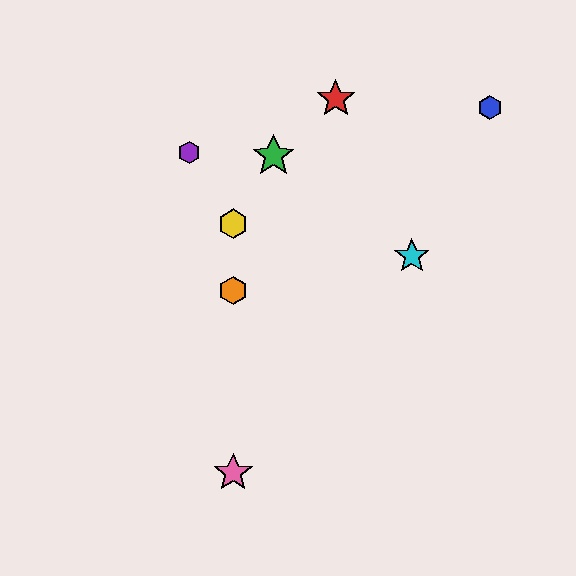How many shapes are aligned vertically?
3 shapes (the yellow hexagon, the orange hexagon, the pink star) are aligned vertically.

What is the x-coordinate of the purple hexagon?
The purple hexagon is at x≈189.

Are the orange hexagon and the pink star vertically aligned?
Yes, both are at x≈233.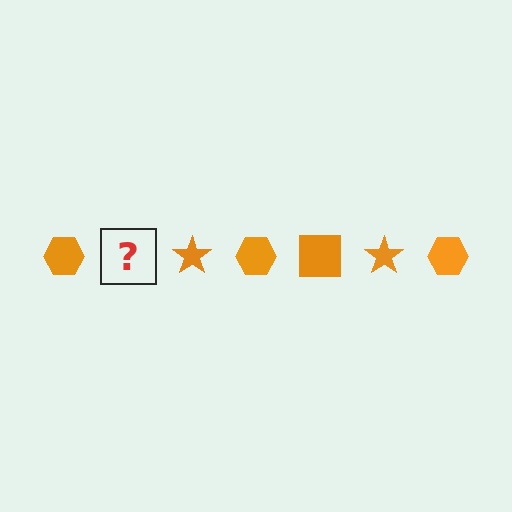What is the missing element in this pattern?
The missing element is an orange square.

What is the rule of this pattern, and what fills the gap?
The rule is that the pattern cycles through hexagon, square, star shapes in orange. The gap should be filled with an orange square.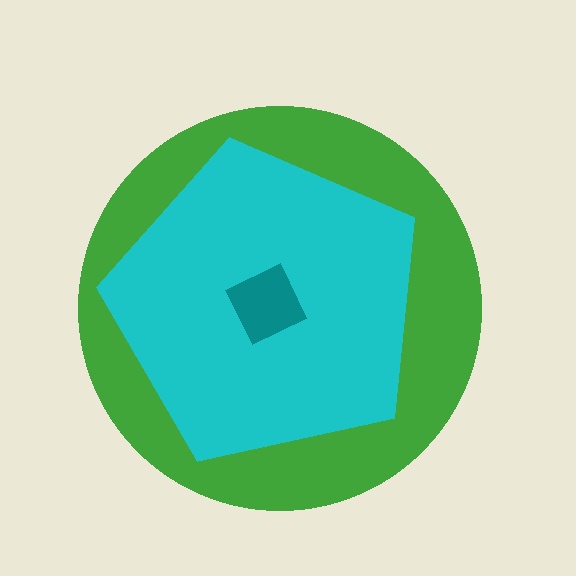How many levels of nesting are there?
3.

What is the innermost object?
The teal diamond.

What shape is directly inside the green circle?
The cyan pentagon.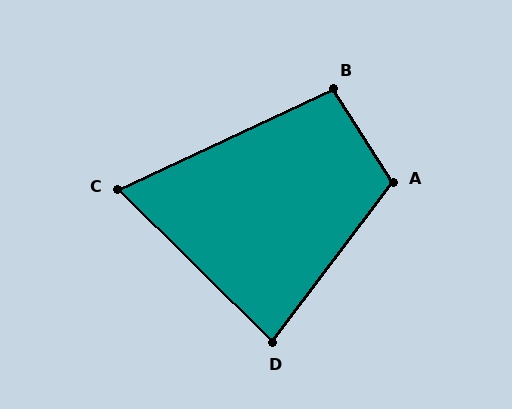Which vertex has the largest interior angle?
A, at approximately 110 degrees.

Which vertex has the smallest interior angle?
C, at approximately 70 degrees.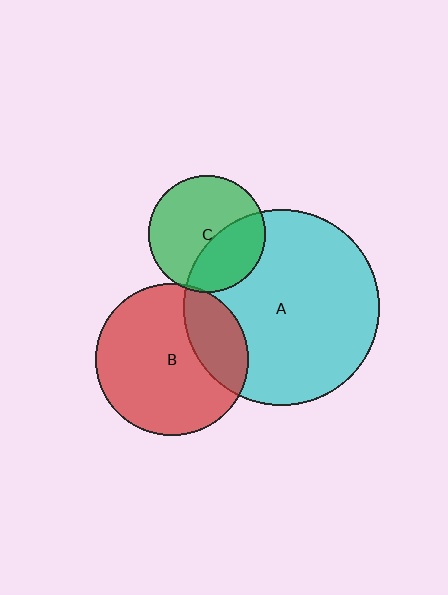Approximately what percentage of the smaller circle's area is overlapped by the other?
Approximately 5%.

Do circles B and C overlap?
Yes.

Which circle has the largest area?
Circle A (cyan).